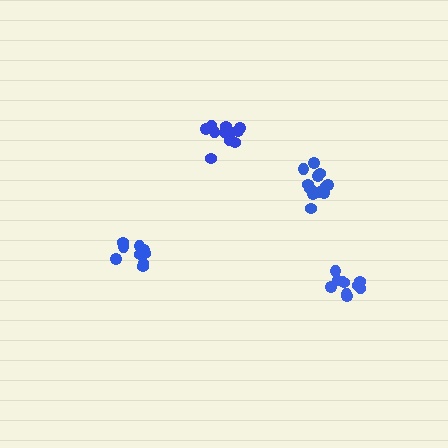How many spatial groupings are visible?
There are 4 spatial groupings.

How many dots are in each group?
Group 1: 11 dots, Group 2: 10 dots, Group 3: 12 dots, Group 4: 9 dots (42 total).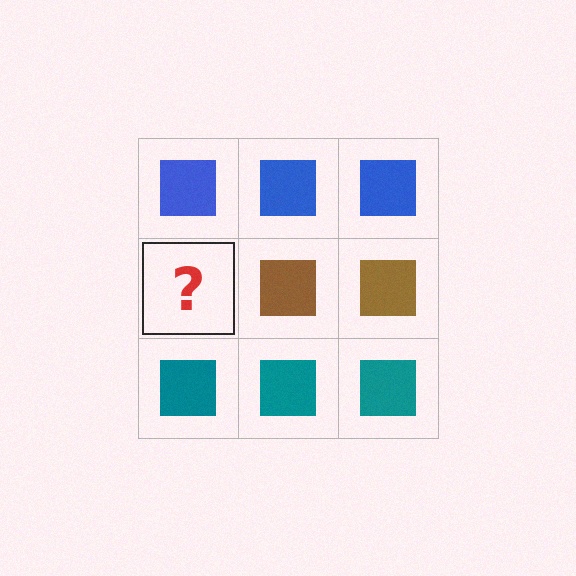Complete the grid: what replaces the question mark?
The question mark should be replaced with a brown square.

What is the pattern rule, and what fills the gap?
The rule is that each row has a consistent color. The gap should be filled with a brown square.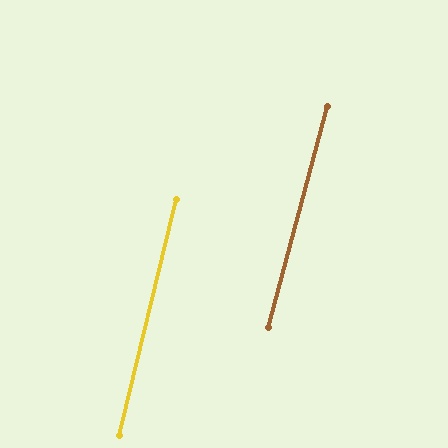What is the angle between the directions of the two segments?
Approximately 1 degree.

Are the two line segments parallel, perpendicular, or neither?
Parallel — their directions differ by only 1.3°.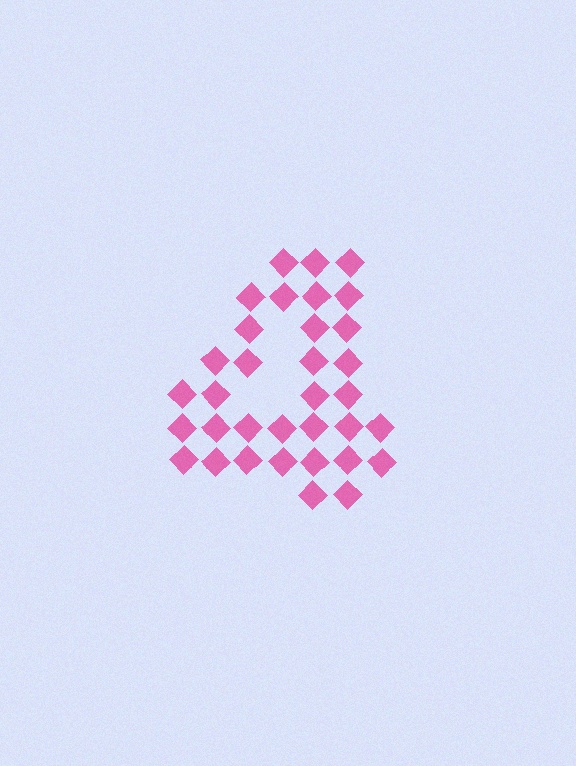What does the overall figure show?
The overall figure shows the digit 4.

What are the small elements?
The small elements are diamonds.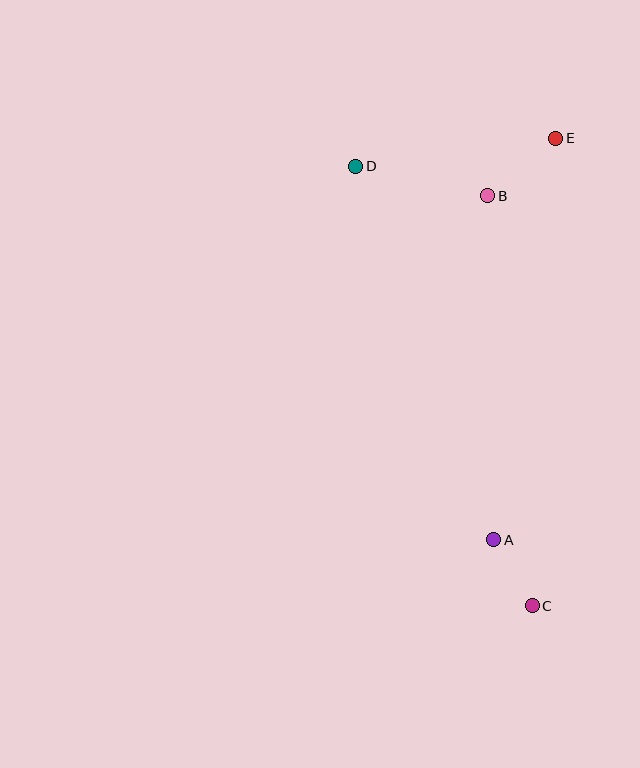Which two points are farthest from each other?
Points C and D are farthest from each other.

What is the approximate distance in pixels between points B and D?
The distance between B and D is approximately 135 pixels.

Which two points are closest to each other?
Points A and C are closest to each other.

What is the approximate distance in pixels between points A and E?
The distance between A and E is approximately 406 pixels.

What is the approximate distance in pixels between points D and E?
The distance between D and E is approximately 202 pixels.